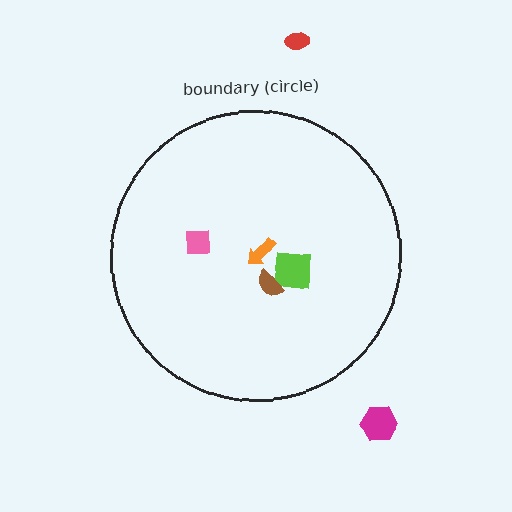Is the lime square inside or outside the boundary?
Inside.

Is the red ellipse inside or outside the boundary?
Outside.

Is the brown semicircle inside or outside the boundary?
Inside.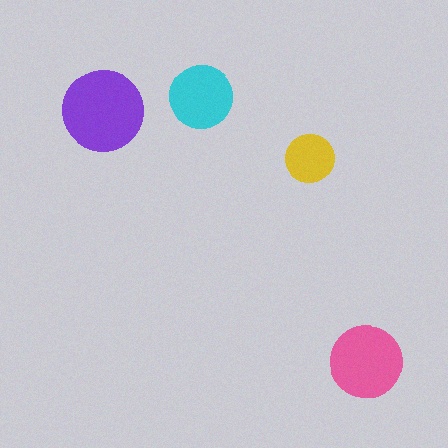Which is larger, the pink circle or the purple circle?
The purple one.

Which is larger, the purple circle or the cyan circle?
The purple one.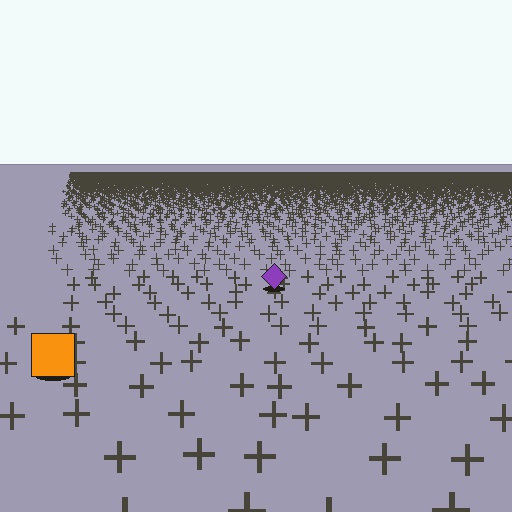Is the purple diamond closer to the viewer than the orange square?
No. The orange square is closer — you can tell from the texture gradient: the ground texture is coarser near it.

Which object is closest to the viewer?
The orange square is closest. The texture marks near it are larger and more spread out.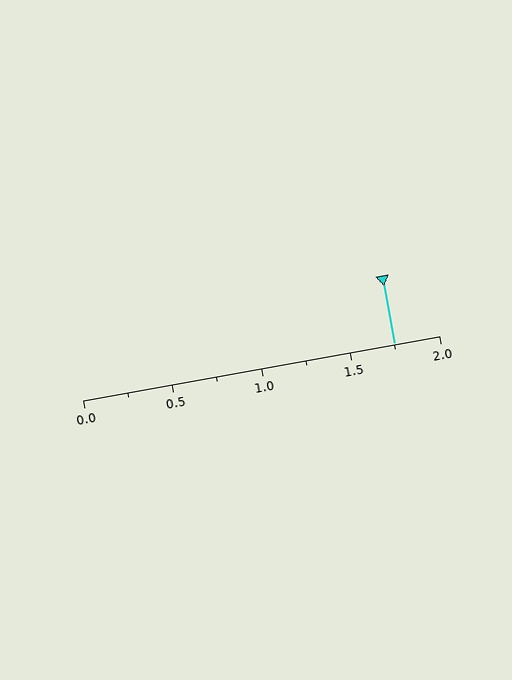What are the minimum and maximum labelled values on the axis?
The axis runs from 0.0 to 2.0.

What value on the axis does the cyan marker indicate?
The marker indicates approximately 1.75.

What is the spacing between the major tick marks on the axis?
The major ticks are spaced 0.5 apart.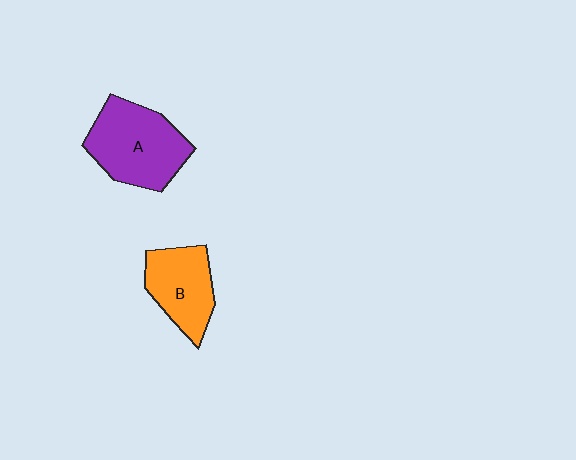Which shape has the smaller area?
Shape B (orange).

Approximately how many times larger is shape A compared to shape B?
Approximately 1.4 times.